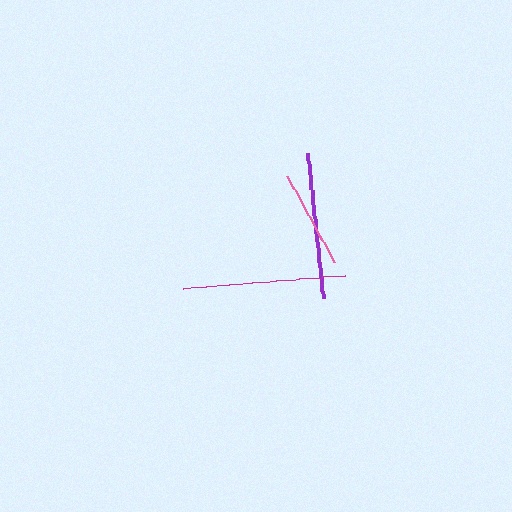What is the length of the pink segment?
The pink segment is approximately 99 pixels long.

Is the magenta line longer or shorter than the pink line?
The magenta line is longer than the pink line.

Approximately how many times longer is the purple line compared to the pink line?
The purple line is approximately 1.5 times the length of the pink line.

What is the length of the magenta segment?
The magenta segment is approximately 162 pixels long.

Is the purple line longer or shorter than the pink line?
The purple line is longer than the pink line.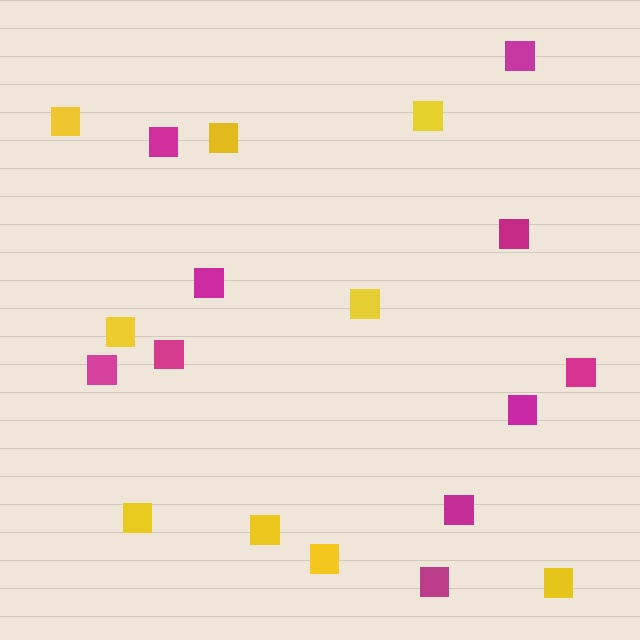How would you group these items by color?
There are 2 groups: one group of magenta squares (10) and one group of yellow squares (9).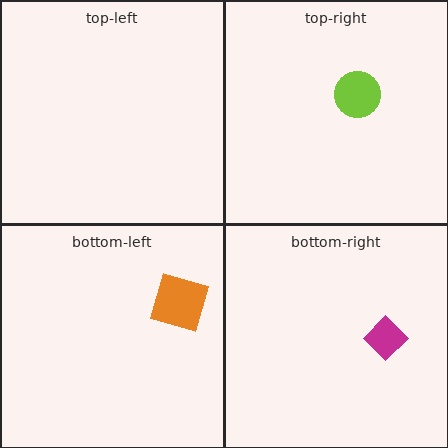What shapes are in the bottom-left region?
The orange square.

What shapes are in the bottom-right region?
The magenta diamond.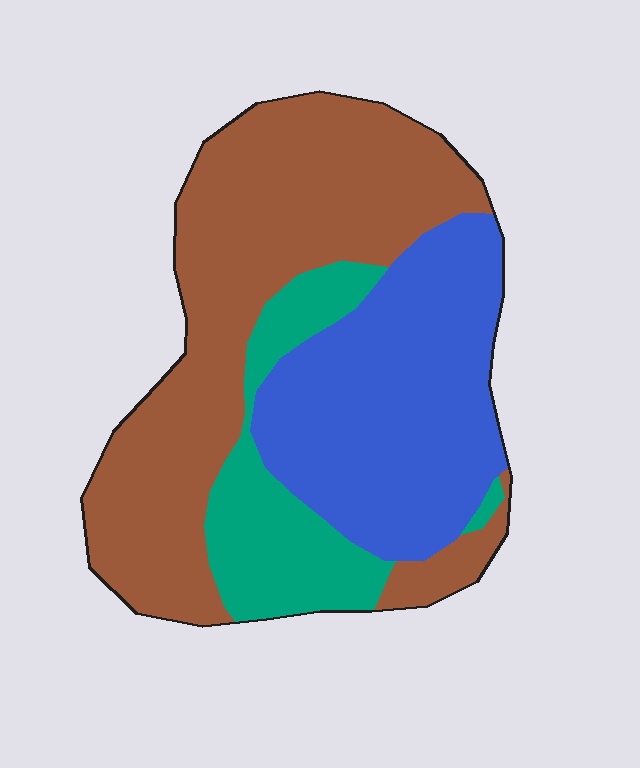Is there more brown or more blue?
Brown.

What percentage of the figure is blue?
Blue covers 34% of the figure.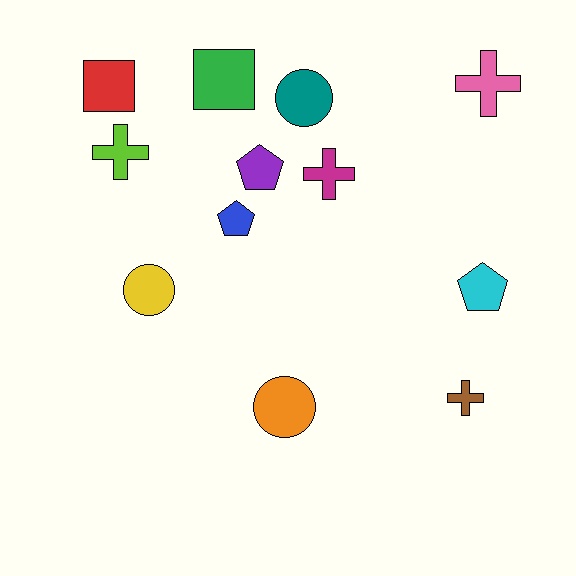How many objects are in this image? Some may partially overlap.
There are 12 objects.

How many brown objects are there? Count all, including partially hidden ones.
There is 1 brown object.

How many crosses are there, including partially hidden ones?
There are 4 crosses.